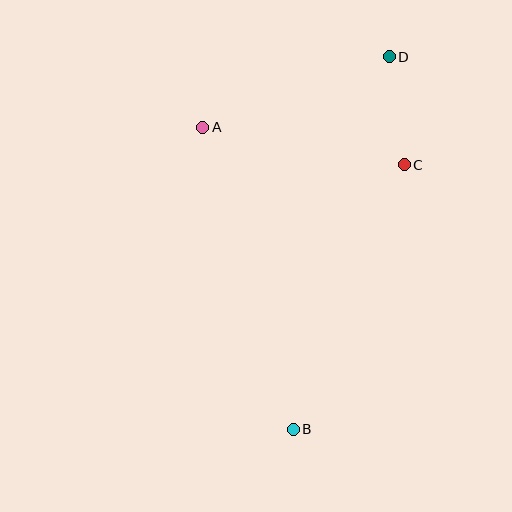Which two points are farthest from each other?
Points B and D are farthest from each other.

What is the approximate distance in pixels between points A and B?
The distance between A and B is approximately 315 pixels.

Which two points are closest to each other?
Points C and D are closest to each other.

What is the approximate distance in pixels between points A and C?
The distance between A and C is approximately 205 pixels.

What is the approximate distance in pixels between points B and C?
The distance between B and C is approximately 287 pixels.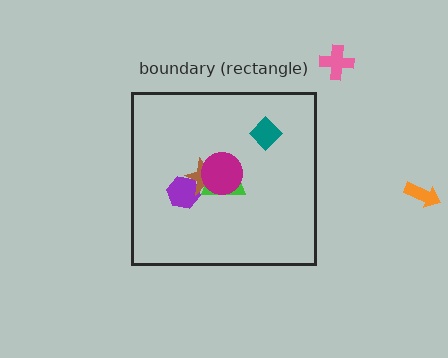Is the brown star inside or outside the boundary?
Inside.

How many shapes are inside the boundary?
5 inside, 2 outside.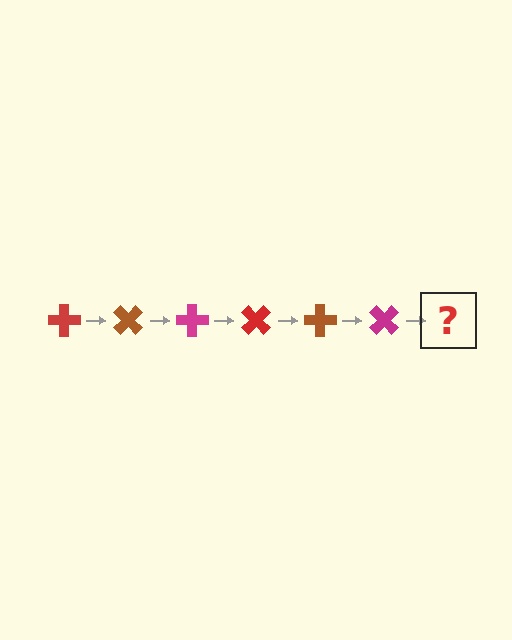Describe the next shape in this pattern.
It should be a red cross, rotated 270 degrees from the start.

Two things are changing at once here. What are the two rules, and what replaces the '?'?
The two rules are that it rotates 45 degrees each step and the color cycles through red, brown, and magenta. The '?' should be a red cross, rotated 270 degrees from the start.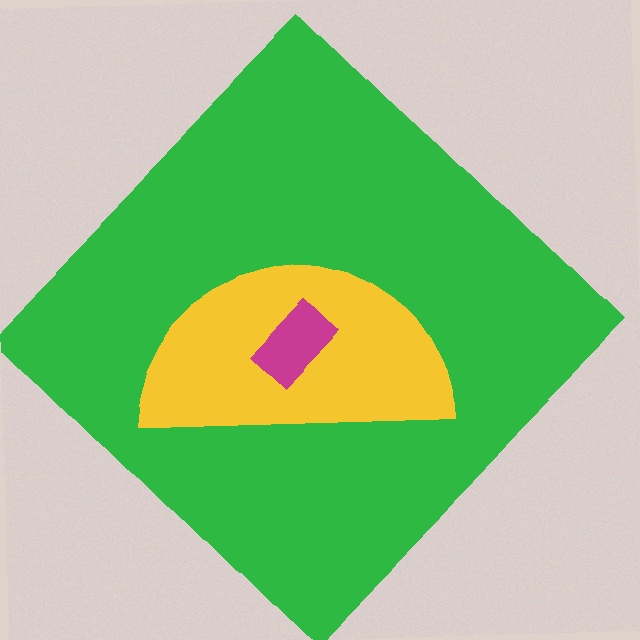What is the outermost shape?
The green diamond.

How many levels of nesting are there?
3.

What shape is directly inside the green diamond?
The yellow semicircle.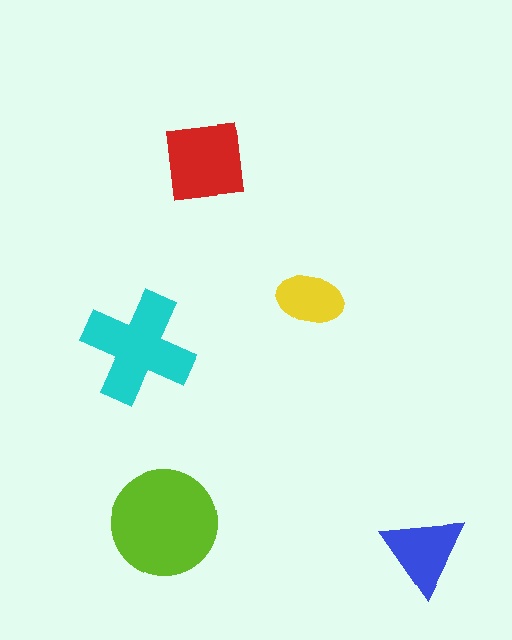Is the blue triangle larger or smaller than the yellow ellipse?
Larger.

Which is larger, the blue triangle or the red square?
The red square.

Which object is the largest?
The lime circle.